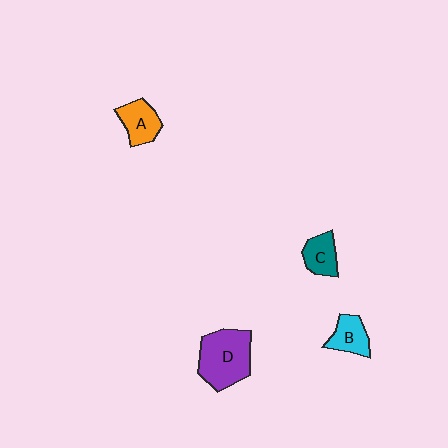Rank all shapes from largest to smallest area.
From largest to smallest: D (purple), A (orange), B (cyan), C (teal).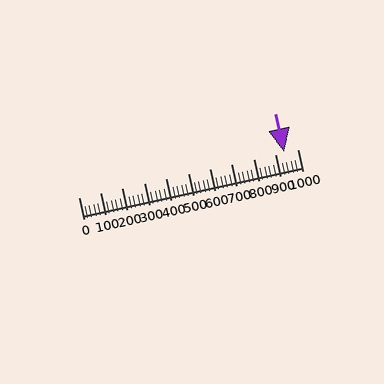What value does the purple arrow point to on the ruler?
The purple arrow points to approximately 938.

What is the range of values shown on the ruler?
The ruler shows values from 0 to 1000.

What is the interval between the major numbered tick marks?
The major tick marks are spaced 100 units apart.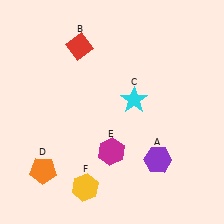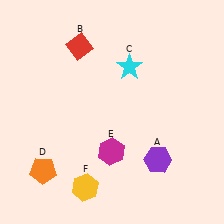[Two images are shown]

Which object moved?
The cyan star (C) moved up.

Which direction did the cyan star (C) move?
The cyan star (C) moved up.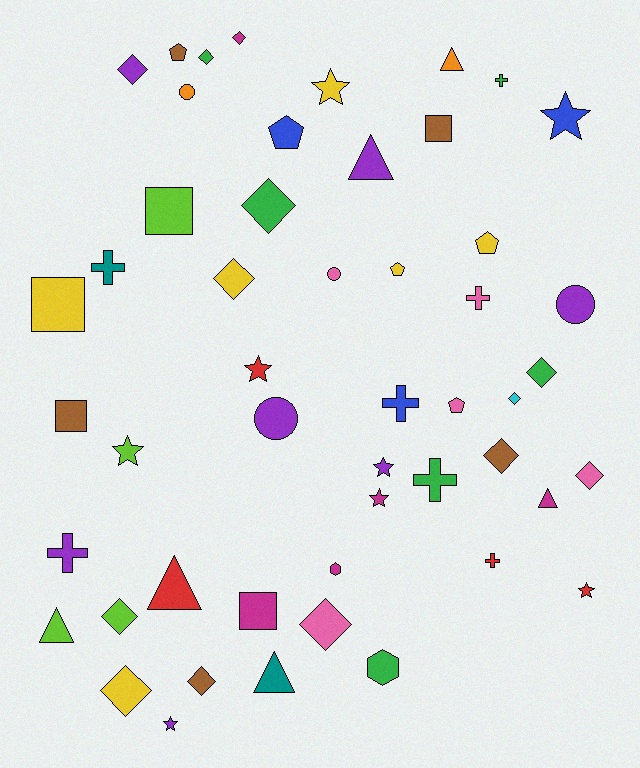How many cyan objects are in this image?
There is 1 cyan object.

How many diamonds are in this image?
There are 13 diamonds.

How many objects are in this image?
There are 50 objects.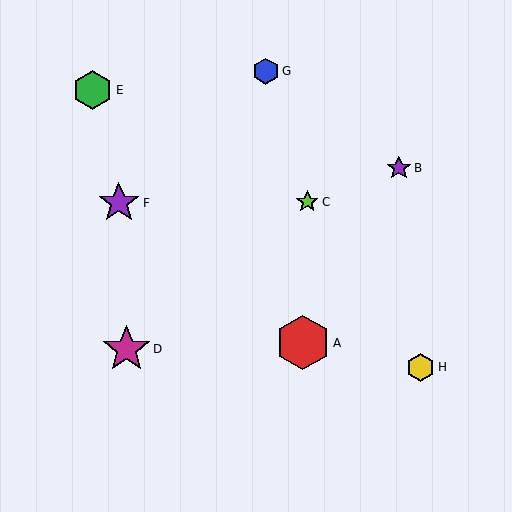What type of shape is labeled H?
Shape H is a yellow hexagon.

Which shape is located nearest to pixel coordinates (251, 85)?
The blue hexagon (labeled G) at (266, 71) is nearest to that location.